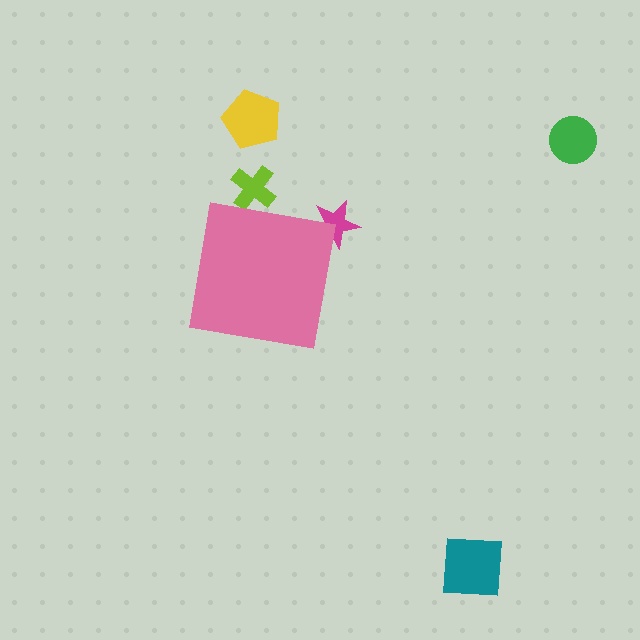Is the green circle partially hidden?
No, the green circle is fully visible.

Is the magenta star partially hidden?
Yes, the magenta star is partially hidden behind the pink square.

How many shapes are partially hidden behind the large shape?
2 shapes are partially hidden.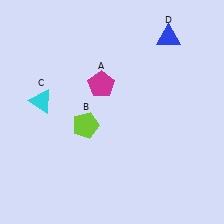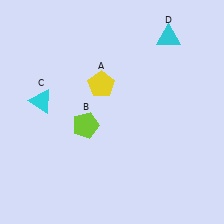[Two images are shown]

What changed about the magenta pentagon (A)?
In Image 1, A is magenta. In Image 2, it changed to yellow.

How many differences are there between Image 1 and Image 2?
There are 2 differences between the two images.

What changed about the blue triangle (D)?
In Image 1, D is blue. In Image 2, it changed to cyan.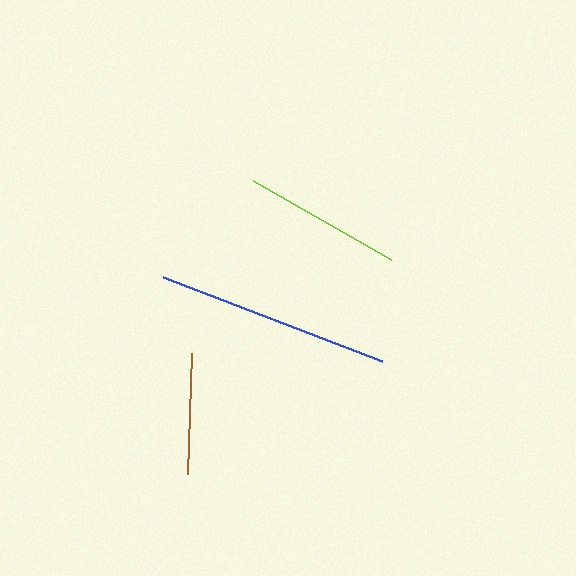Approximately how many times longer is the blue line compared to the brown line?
The blue line is approximately 1.9 times the length of the brown line.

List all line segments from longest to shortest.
From longest to shortest: blue, lime, brown.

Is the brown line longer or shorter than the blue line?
The blue line is longer than the brown line.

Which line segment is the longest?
The blue line is the longest at approximately 234 pixels.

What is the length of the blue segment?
The blue segment is approximately 234 pixels long.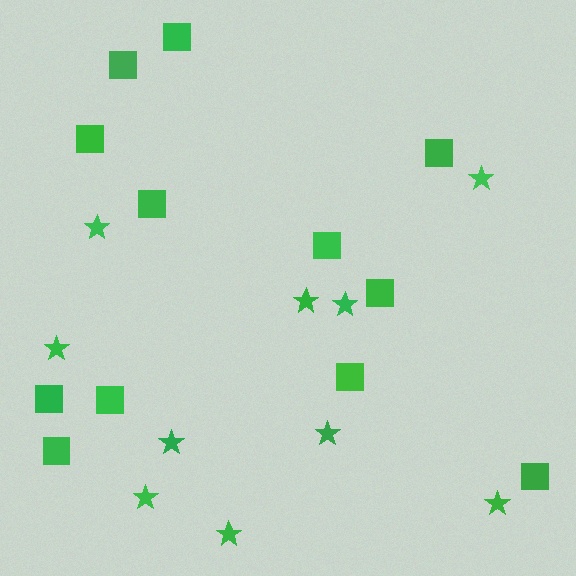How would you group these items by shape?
There are 2 groups: one group of stars (10) and one group of squares (12).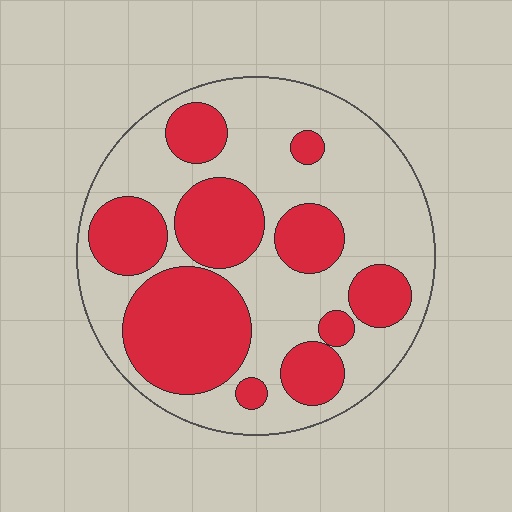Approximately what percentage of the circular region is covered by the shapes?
Approximately 40%.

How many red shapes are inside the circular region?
10.